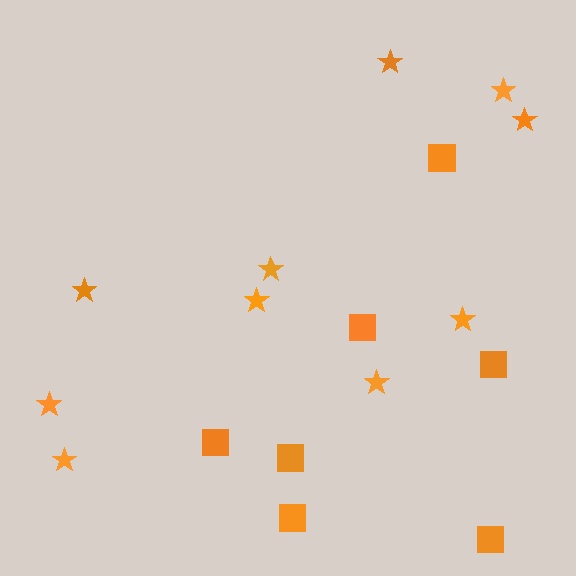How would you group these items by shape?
There are 2 groups: one group of squares (7) and one group of stars (10).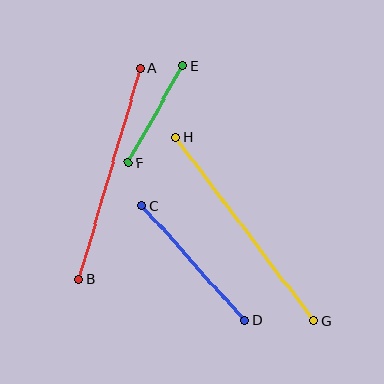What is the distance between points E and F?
The distance is approximately 111 pixels.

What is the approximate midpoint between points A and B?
The midpoint is at approximately (110, 174) pixels.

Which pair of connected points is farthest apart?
Points G and H are farthest apart.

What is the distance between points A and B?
The distance is approximately 220 pixels.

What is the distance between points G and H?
The distance is approximately 229 pixels.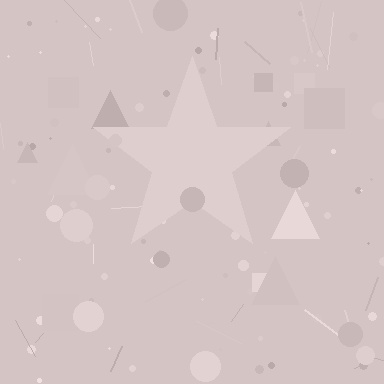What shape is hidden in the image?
A star is hidden in the image.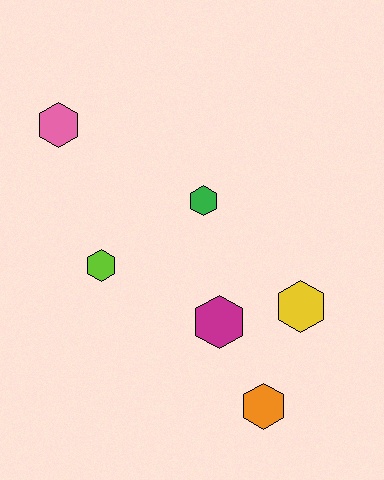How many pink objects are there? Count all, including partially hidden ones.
There is 1 pink object.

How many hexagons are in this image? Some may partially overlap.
There are 6 hexagons.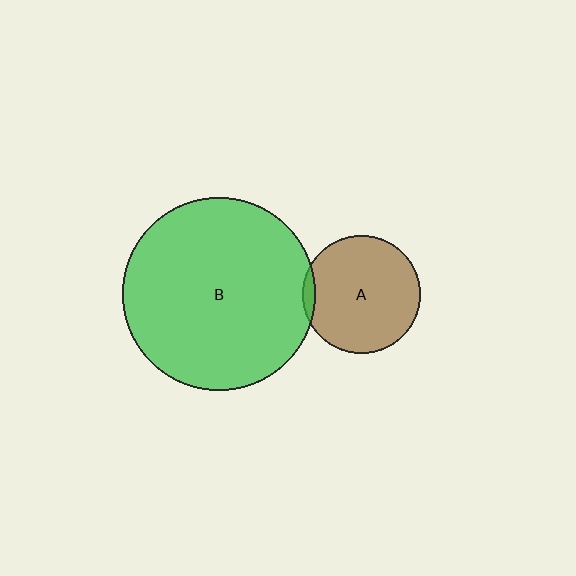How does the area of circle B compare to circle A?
Approximately 2.6 times.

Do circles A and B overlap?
Yes.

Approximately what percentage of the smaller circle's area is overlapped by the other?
Approximately 5%.